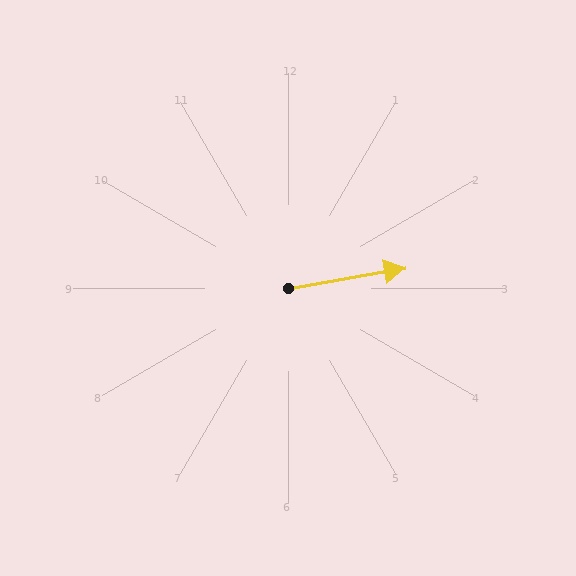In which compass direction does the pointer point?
East.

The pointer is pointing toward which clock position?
Roughly 3 o'clock.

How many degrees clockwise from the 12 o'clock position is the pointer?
Approximately 80 degrees.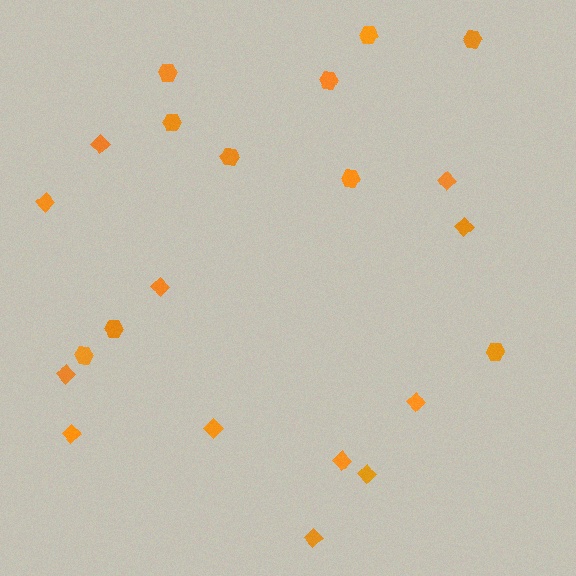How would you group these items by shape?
There are 2 groups: one group of hexagons (10) and one group of diamonds (12).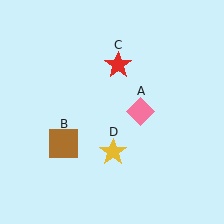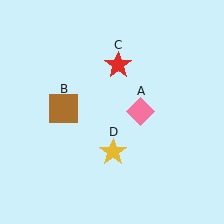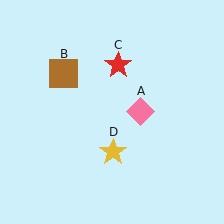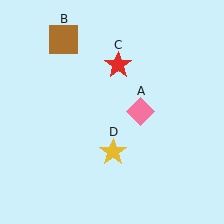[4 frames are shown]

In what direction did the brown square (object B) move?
The brown square (object B) moved up.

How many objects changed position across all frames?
1 object changed position: brown square (object B).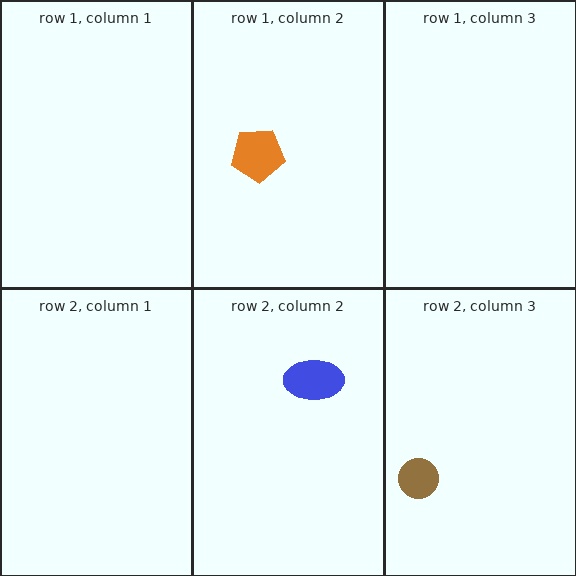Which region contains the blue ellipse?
The row 2, column 2 region.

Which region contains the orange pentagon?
The row 1, column 2 region.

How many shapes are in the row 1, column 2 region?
1.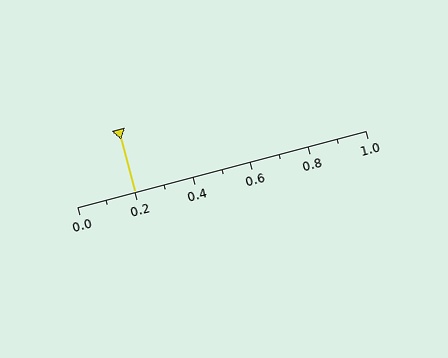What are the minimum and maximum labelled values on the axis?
The axis runs from 0.0 to 1.0.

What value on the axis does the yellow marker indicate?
The marker indicates approximately 0.2.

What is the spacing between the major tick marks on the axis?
The major ticks are spaced 0.2 apart.